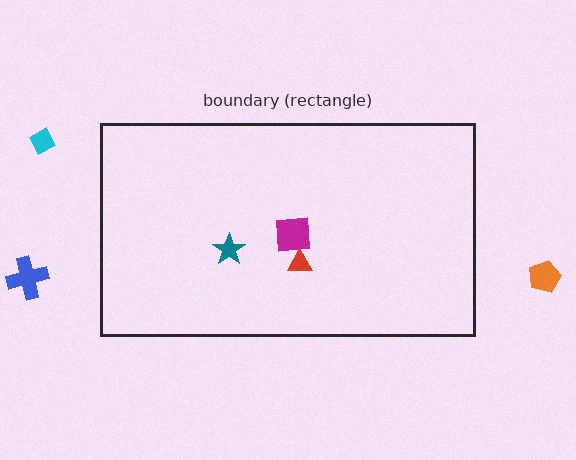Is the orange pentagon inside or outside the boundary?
Outside.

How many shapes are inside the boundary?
3 inside, 3 outside.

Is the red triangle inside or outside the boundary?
Inside.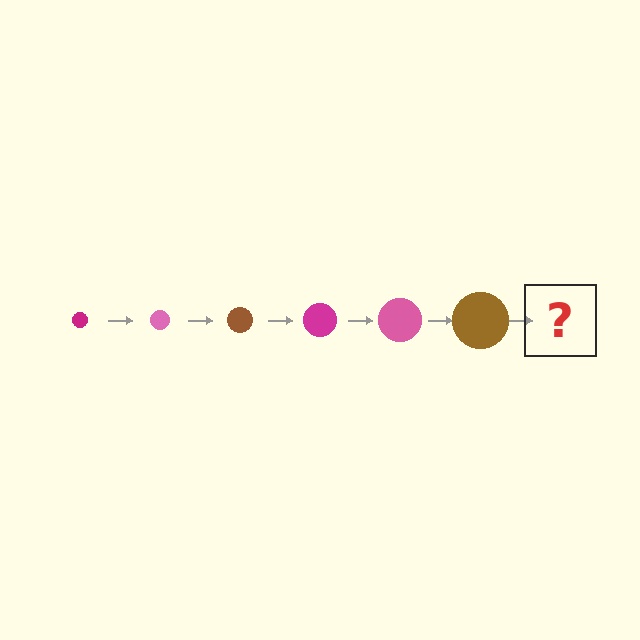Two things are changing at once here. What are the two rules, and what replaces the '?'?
The two rules are that the circle grows larger each step and the color cycles through magenta, pink, and brown. The '?' should be a magenta circle, larger than the previous one.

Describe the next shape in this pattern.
It should be a magenta circle, larger than the previous one.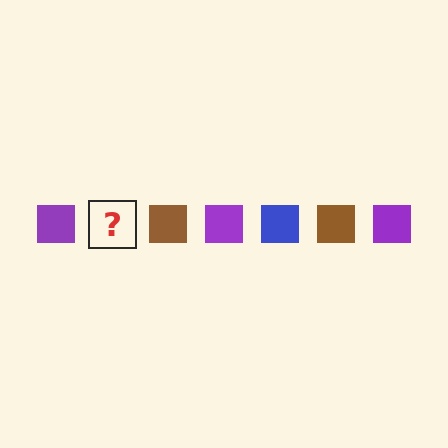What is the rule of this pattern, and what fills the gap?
The rule is that the pattern cycles through purple, blue, brown squares. The gap should be filled with a blue square.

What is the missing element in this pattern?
The missing element is a blue square.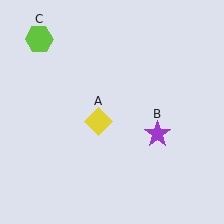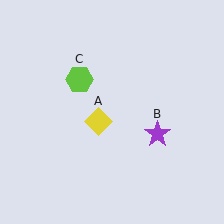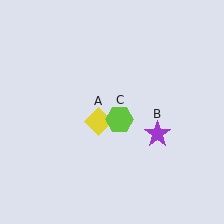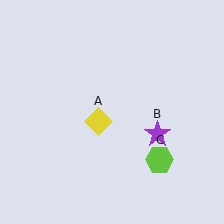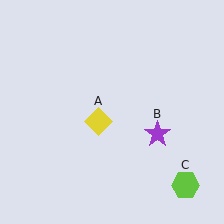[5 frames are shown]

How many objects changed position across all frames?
1 object changed position: lime hexagon (object C).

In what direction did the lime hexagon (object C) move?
The lime hexagon (object C) moved down and to the right.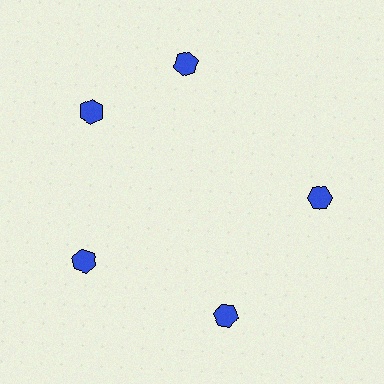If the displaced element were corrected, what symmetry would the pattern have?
It would have 5-fold rotational symmetry — the pattern would map onto itself every 72 degrees.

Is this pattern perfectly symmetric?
No. The 5 blue hexagons are arranged in a ring, but one element near the 1 o'clock position is rotated out of alignment along the ring, breaking the 5-fold rotational symmetry.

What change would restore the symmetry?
The symmetry would be restored by rotating it back into even spacing with its neighbors so that all 5 hexagons sit at equal angles and equal distance from the center.